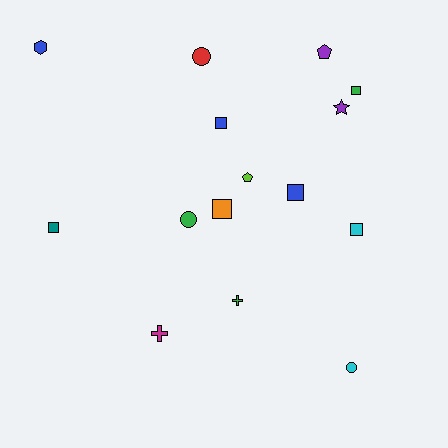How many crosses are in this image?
There are 2 crosses.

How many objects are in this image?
There are 15 objects.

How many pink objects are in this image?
There are no pink objects.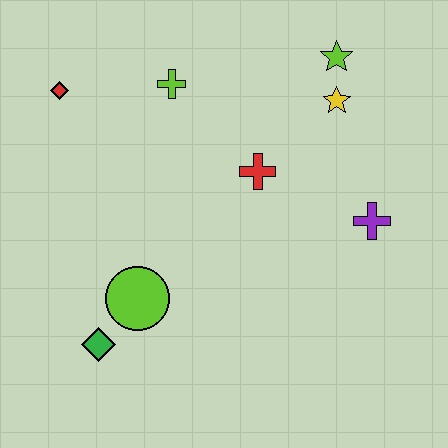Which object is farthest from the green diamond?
The lime star is farthest from the green diamond.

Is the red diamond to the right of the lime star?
No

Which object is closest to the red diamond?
The lime cross is closest to the red diamond.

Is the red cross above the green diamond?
Yes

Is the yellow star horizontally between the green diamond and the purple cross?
Yes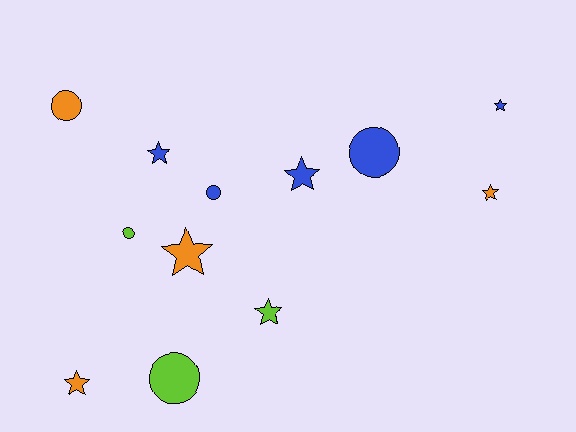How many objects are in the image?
There are 12 objects.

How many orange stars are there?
There are 3 orange stars.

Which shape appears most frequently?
Star, with 7 objects.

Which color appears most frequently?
Blue, with 5 objects.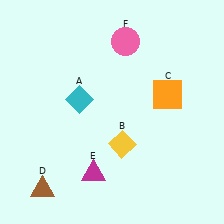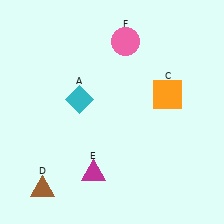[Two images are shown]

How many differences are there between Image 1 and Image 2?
There is 1 difference between the two images.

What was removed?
The yellow diamond (B) was removed in Image 2.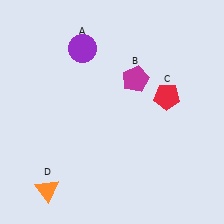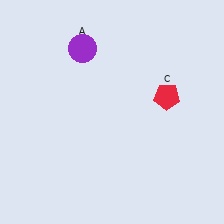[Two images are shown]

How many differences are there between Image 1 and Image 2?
There are 2 differences between the two images.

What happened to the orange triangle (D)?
The orange triangle (D) was removed in Image 2. It was in the bottom-left area of Image 1.